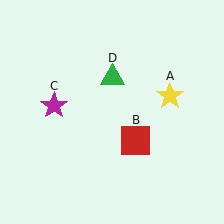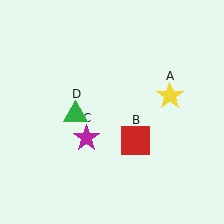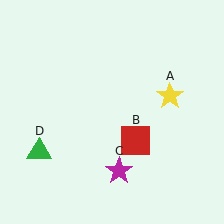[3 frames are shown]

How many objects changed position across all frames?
2 objects changed position: magenta star (object C), green triangle (object D).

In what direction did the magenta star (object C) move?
The magenta star (object C) moved down and to the right.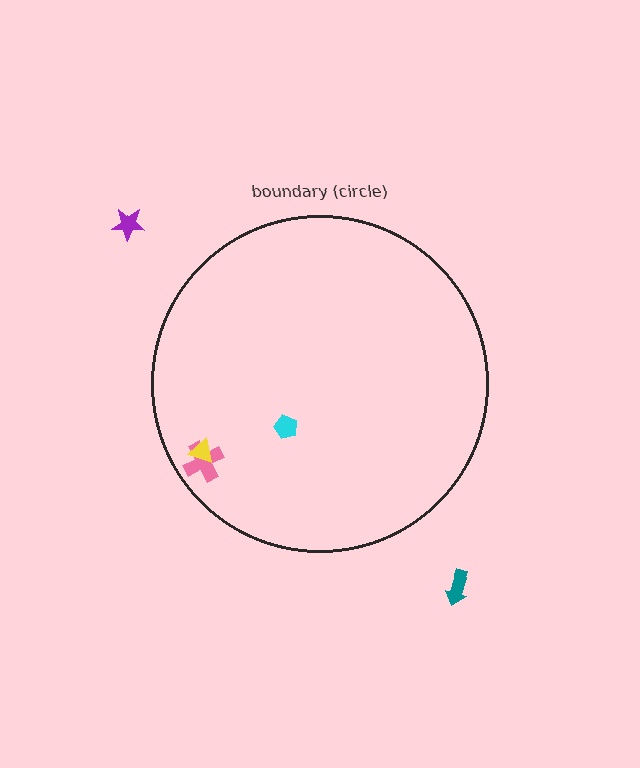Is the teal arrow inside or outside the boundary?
Outside.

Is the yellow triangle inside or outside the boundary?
Inside.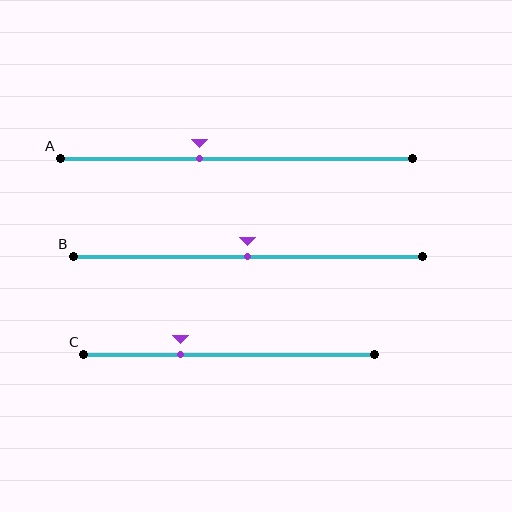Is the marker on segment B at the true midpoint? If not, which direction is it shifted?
Yes, the marker on segment B is at the true midpoint.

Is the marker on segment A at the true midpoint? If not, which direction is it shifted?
No, the marker on segment A is shifted to the left by about 10% of the segment length.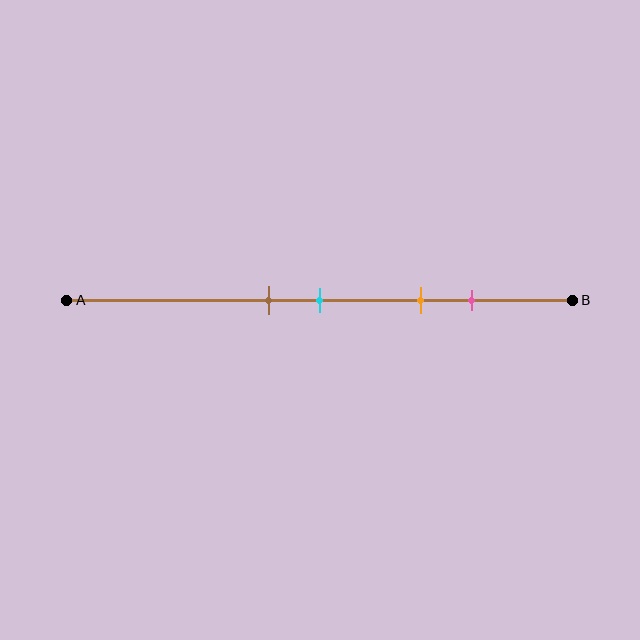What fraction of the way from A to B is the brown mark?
The brown mark is approximately 40% (0.4) of the way from A to B.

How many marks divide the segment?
There are 4 marks dividing the segment.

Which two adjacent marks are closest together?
The brown and cyan marks are the closest adjacent pair.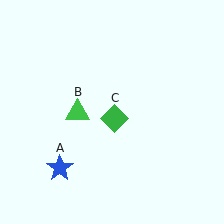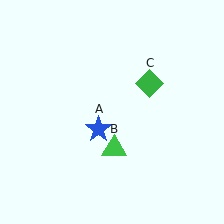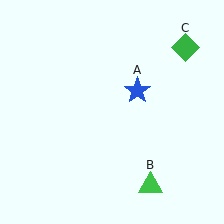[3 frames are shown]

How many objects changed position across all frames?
3 objects changed position: blue star (object A), green triangle (object B), green diamond (object C).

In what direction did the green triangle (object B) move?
The green triangle (object B) moved down and to the right.